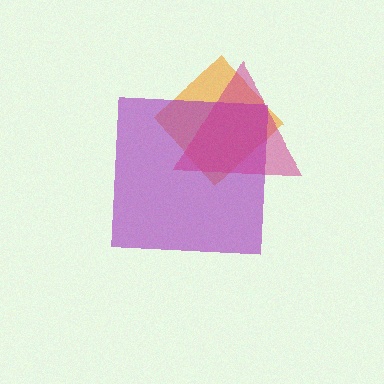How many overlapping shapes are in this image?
There are 3 overlapping shapes in the image.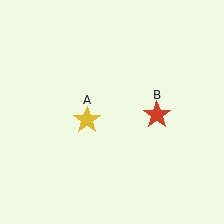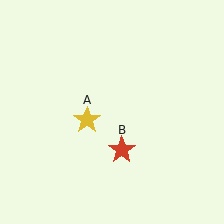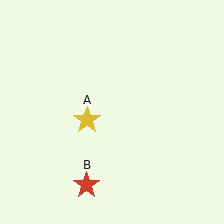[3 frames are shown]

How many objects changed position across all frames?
1 object changed position: red star (object B).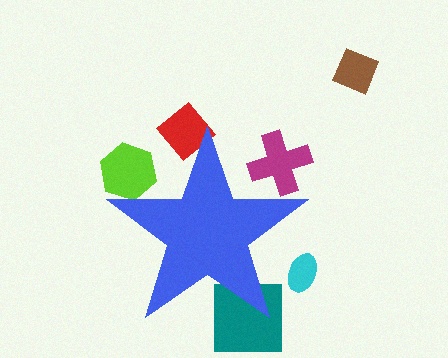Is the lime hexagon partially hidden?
Yes, the lime hexagon is partially hidden behind the blue star.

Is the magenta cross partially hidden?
Yes, the magenta cross is partially hidden behind the blue star.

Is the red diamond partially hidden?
Yes, the red diamond is partially hidden behind the blue star.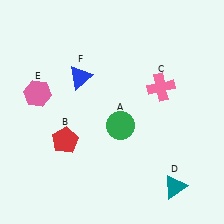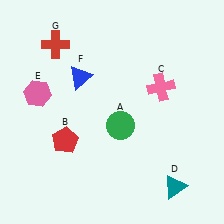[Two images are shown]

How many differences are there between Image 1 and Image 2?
There is 1 difference between the two images.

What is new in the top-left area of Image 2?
A red cross (G) was added in the top-left area of Image 2.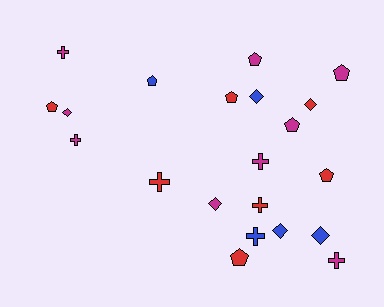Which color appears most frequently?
Magenta, with 9 objects.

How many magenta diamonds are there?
There are 2 magenta diamonds.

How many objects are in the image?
There are 21 objects.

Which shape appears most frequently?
Pentagon, with 8 objects.